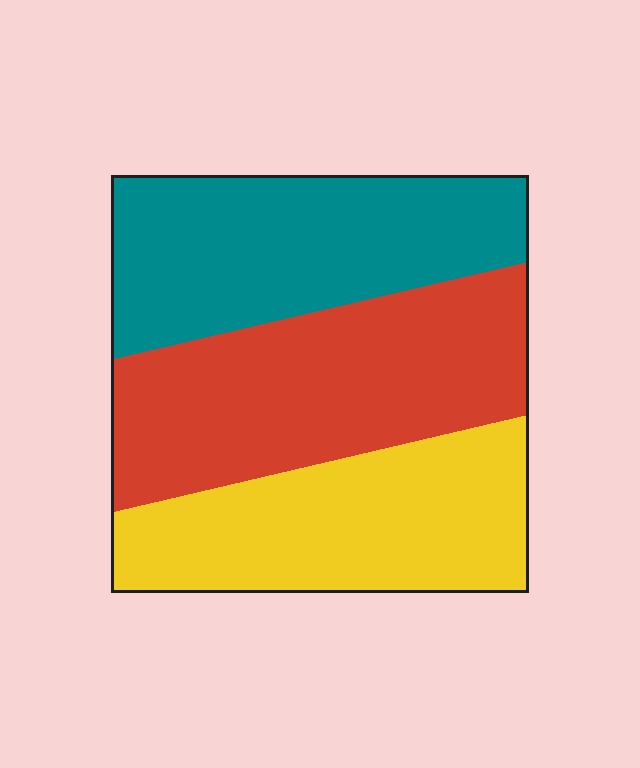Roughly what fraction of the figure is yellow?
Yellow covers around 30% of the figure.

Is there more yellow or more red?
Red.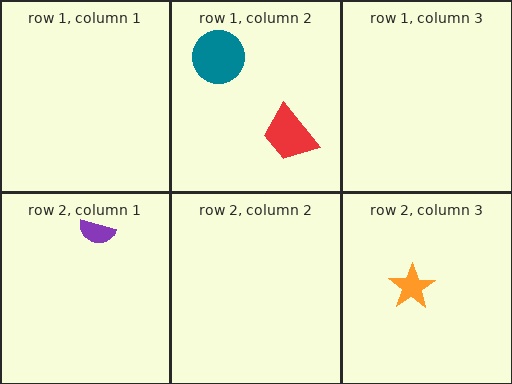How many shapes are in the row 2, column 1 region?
1.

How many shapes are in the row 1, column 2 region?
2.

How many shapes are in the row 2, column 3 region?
1.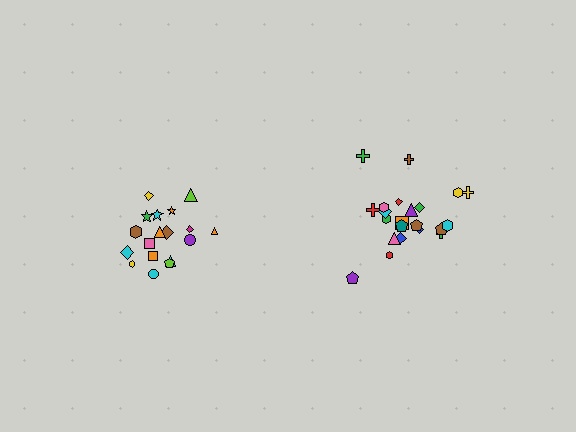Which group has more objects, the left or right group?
The right group.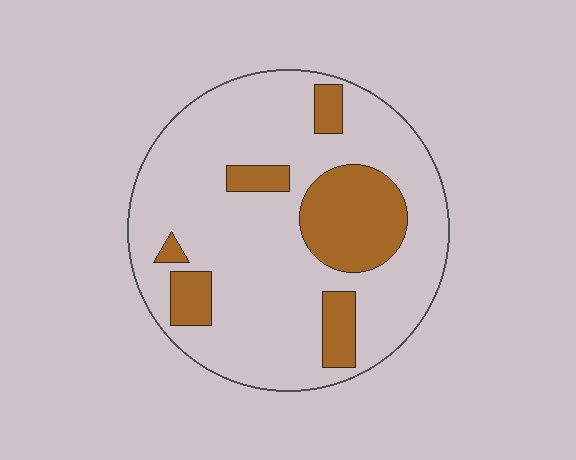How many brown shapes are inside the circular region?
6.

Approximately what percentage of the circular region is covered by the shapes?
Approximately 20%.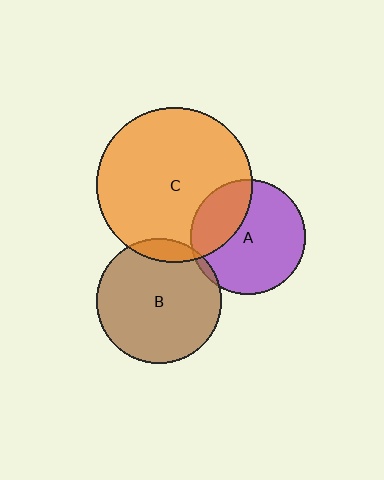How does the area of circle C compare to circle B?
Approximately 1.5 times.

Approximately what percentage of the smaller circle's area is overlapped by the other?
Approximately 5%.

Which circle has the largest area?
Circle C (orange).